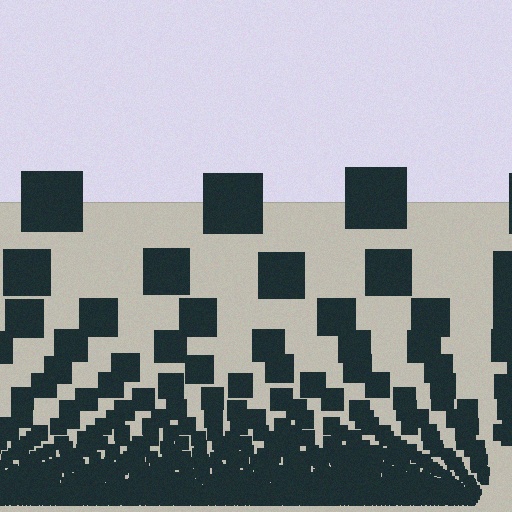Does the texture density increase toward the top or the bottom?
Density increases toward the bottom.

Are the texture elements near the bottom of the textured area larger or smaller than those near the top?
Smaller. The gradient is inverted — elements near the bottom are smaller and denser.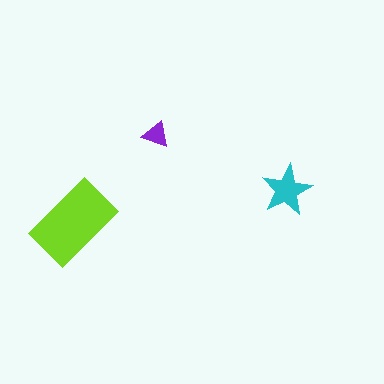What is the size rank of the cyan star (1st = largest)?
2nd.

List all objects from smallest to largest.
The purple triangle, the cyan star, the lime rectangle.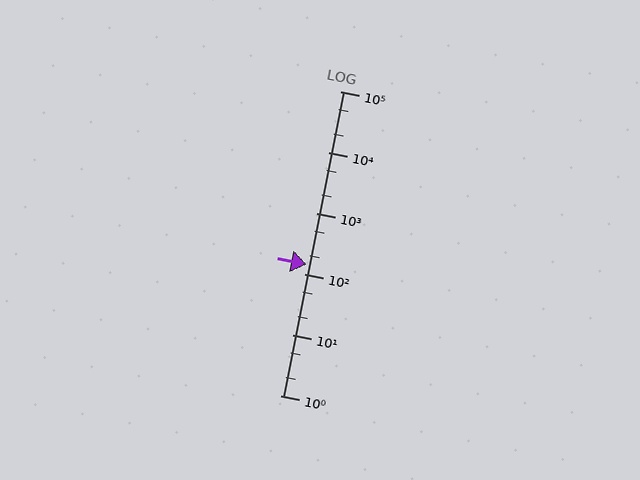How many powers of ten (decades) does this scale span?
The scale spans 5 decades, from 1 to 100000.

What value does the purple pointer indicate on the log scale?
The pointer indicates approximately 140.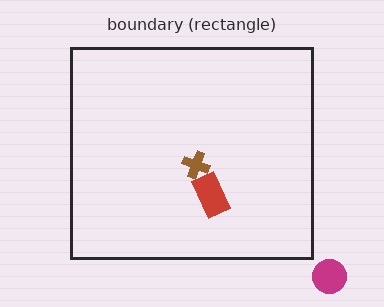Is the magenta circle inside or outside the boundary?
Outside.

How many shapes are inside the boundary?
2 inside, 1 outside.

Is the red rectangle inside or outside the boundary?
Inside.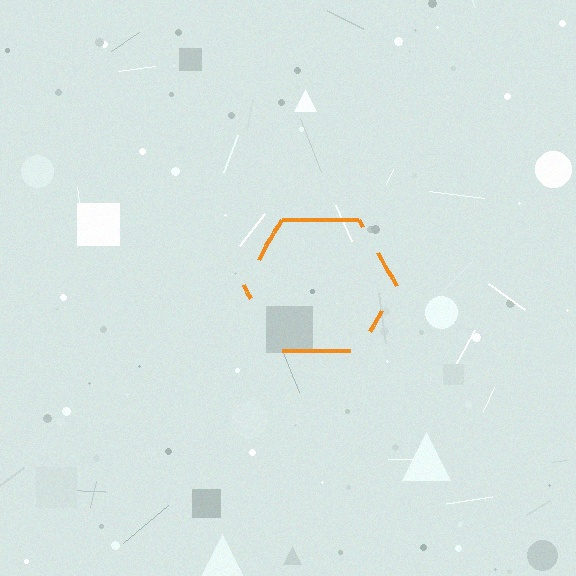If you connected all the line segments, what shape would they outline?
They would outline a hexagon.